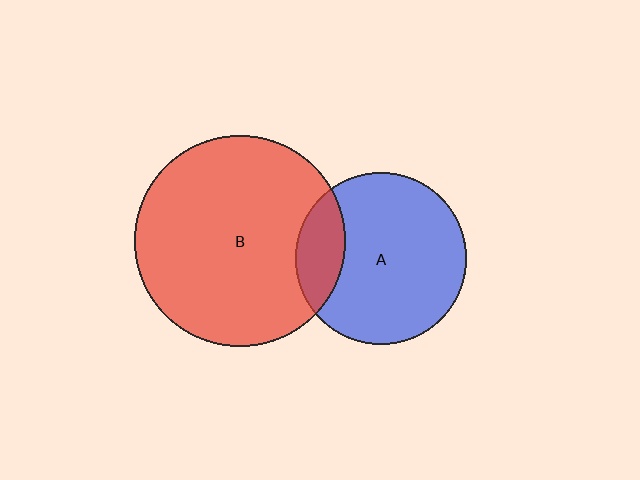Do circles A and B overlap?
Yes.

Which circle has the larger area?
Circle B (red).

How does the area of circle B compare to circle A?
Approximately 1.5 times.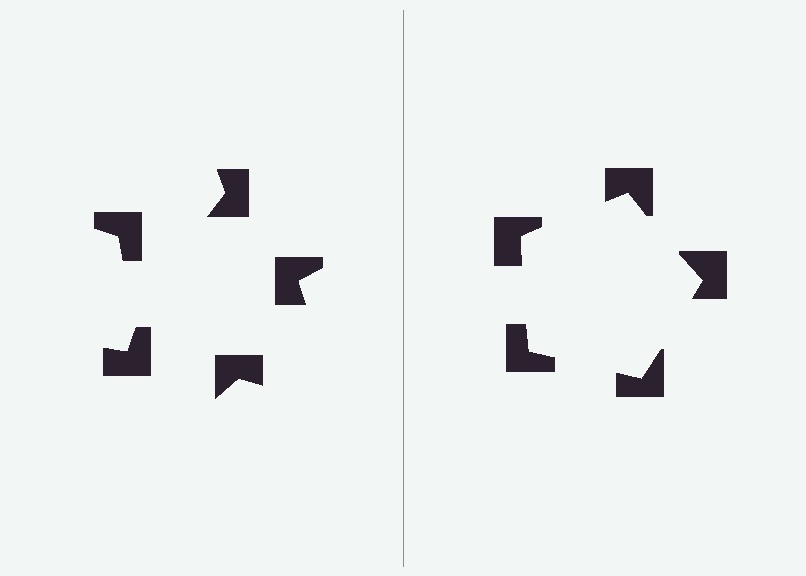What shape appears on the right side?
An illusory pentagon.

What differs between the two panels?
The notched squares are positioned identically on both sides; only the wedge orientations differ. On the right they align to a pentagon; on the left they are misaligned.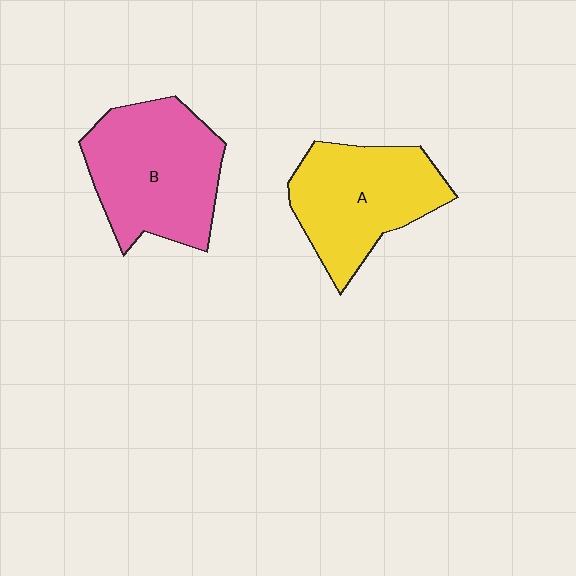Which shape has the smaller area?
Shape A (yellow).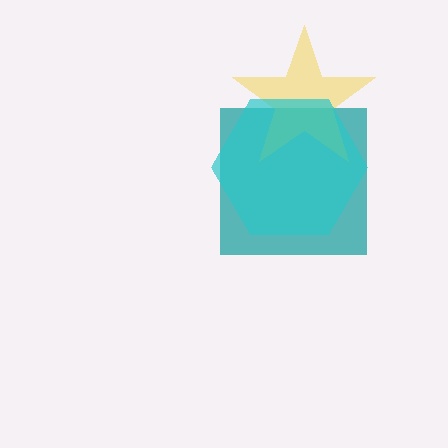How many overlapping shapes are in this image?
There are 3 overlapping shapes in the image.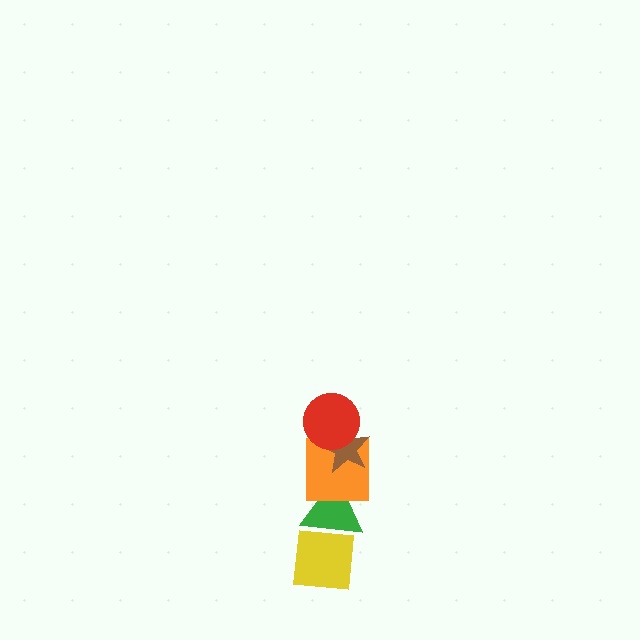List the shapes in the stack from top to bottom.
From top to bottom: the red circle, the brown star, the orange square, the green triangle, the yellow square.